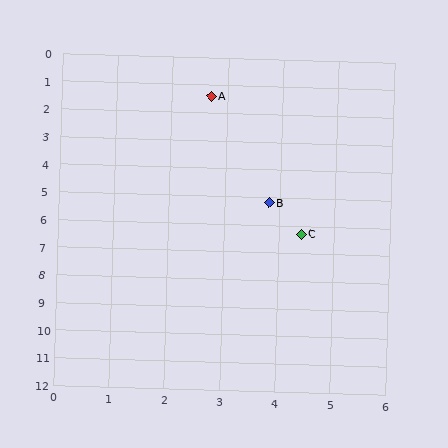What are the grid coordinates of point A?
Point A is at approximately (2.7, 1.4).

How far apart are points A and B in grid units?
Points A and B are about 4.0 grid units apart.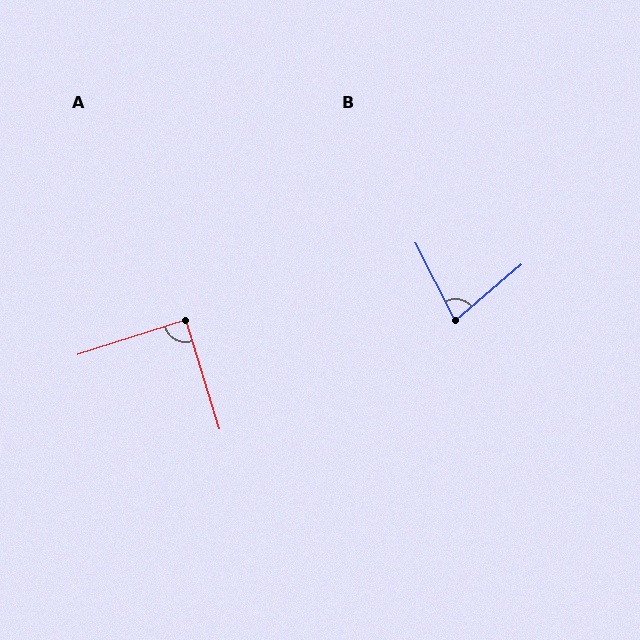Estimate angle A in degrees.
Approximately 89 degrees.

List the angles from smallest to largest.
B (76°), A (89°).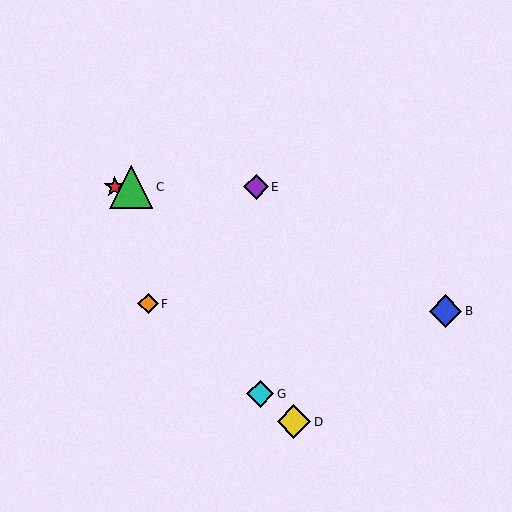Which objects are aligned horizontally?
Objects A, C, E are aligned horizontally.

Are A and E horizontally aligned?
Yes, both are at y≈187.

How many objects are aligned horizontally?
3 objects (A, C, E) are aligned horizontally.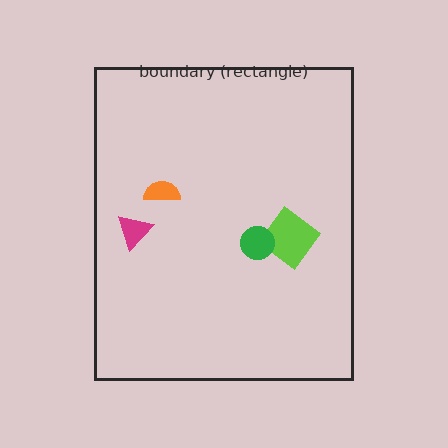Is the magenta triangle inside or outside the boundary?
Inside.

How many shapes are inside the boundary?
4 inside, 0 outside.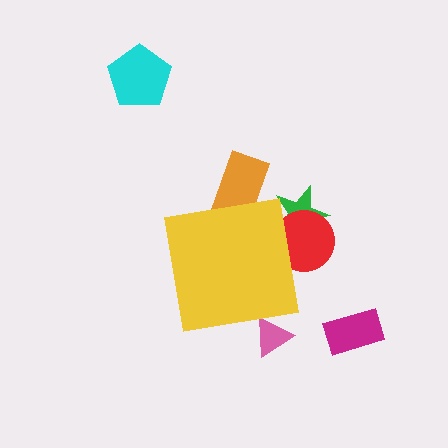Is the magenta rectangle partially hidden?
No, the magenta rectangle is fully visible.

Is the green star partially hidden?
Yes, the green star is partially hidden behind the yellow square.